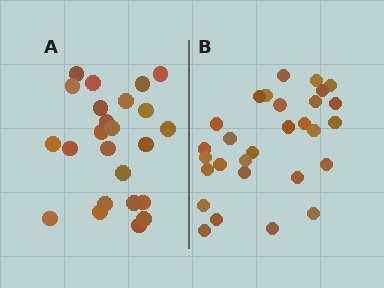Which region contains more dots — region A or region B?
Region B (the right region) has more dots.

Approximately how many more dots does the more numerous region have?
Region B has about 5 more dots than region A.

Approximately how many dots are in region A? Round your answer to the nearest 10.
About 20 dots. (The exact count is 24, which rounds to 20.)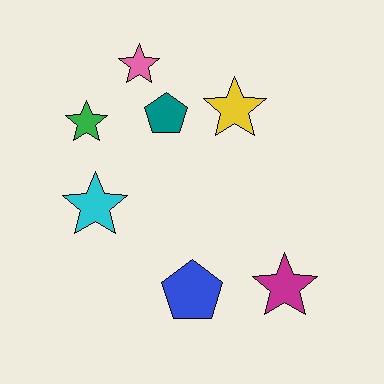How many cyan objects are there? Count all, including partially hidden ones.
There is 1 cyan object.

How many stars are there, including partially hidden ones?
There are 5 stars.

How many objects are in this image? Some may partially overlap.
There are 7 objects.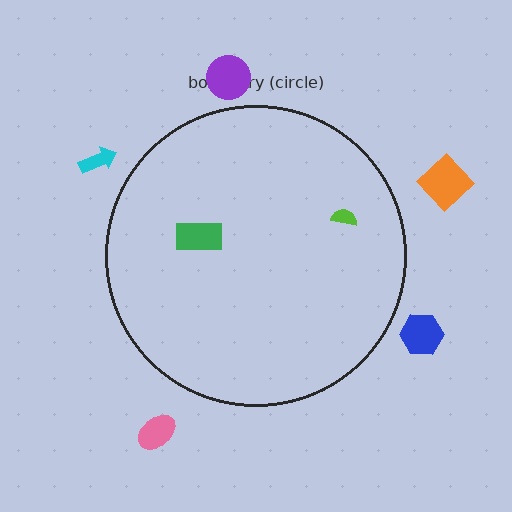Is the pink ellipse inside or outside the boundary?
Outside.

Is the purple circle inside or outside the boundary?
Outside.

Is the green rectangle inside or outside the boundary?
Inside.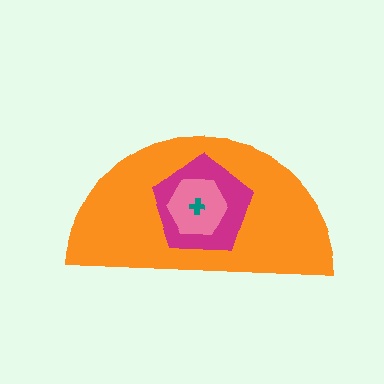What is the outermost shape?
The orange semicircle.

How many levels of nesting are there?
4.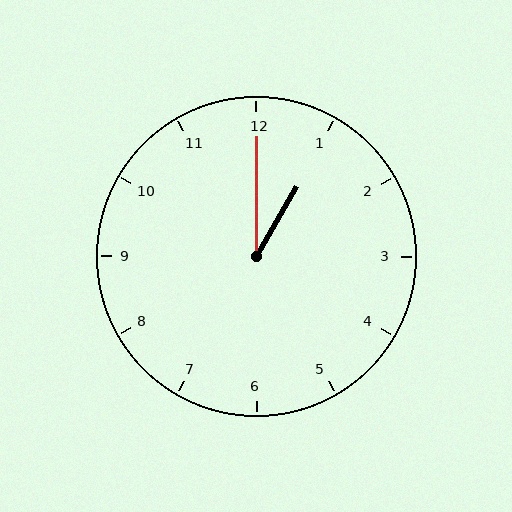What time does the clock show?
1:00.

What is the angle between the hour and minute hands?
Approximately 30 degrees.